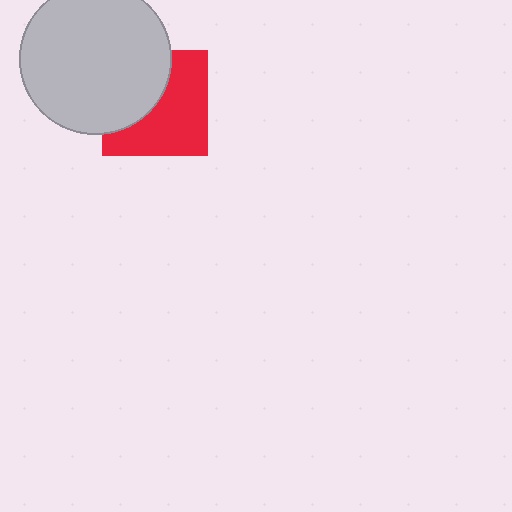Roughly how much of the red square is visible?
About half of it is visible (roughly 58%).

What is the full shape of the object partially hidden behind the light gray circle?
The partially hidden object is a red square.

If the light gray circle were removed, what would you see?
You would see the complete red square.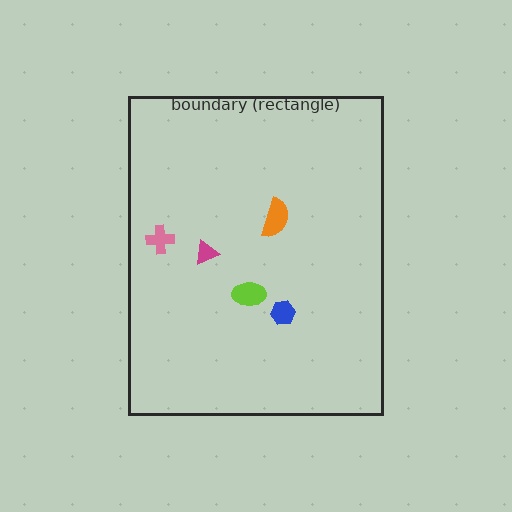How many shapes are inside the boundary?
5 inside, 0 outside.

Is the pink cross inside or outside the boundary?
Inside.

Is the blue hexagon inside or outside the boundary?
Inside.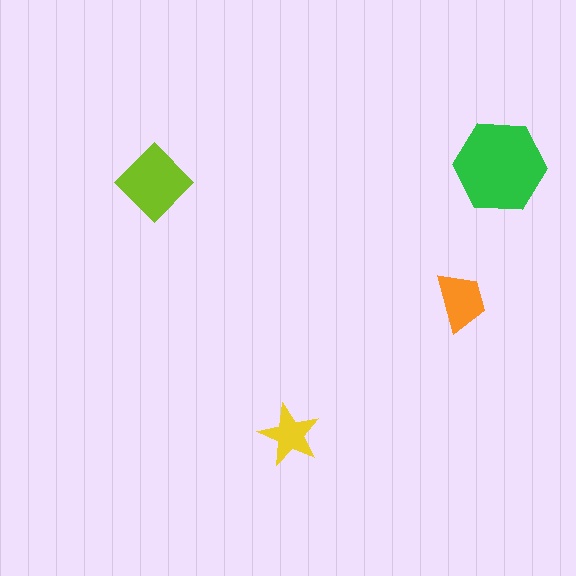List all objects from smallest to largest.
The yellow star, the orange trapezoid, the lime diamond, the green hexagon.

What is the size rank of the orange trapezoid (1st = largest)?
3rd.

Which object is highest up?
The green hexagon is topmost.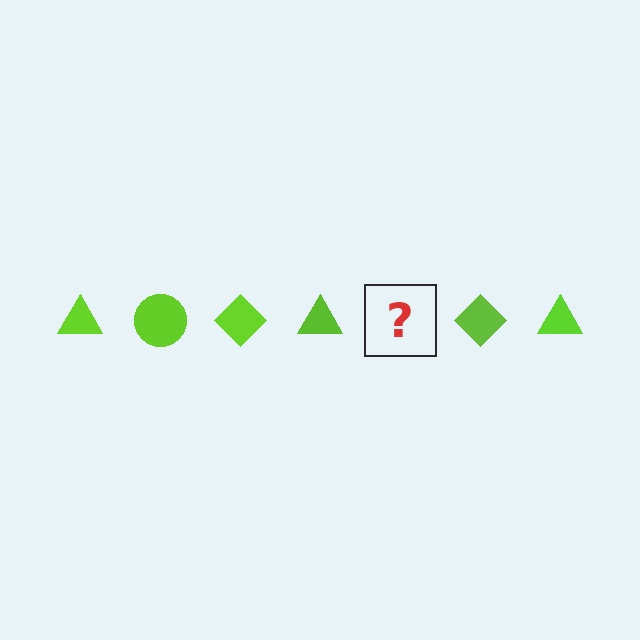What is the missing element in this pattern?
The missing element is a lime circle.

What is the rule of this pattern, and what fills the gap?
The rule is that the pattern cycles through triangle, circle, diamond shapes in lime. The gap should be filled with a lime circle.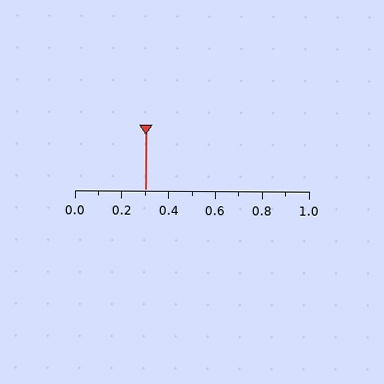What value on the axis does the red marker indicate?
The marker indicates approximately 0.3.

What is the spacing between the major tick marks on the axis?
The major ticks are spaced 0.2 apart.